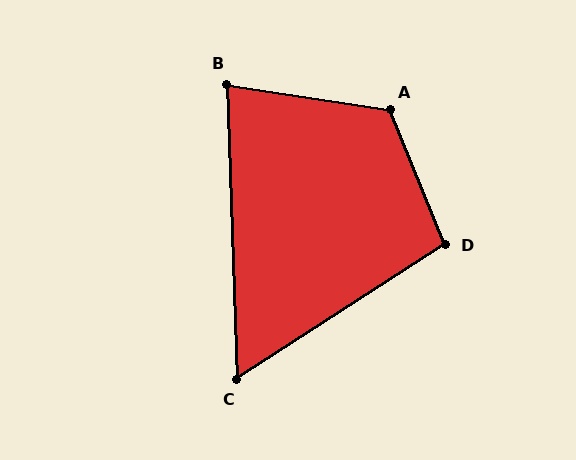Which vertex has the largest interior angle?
A, at approximately 121 degrees.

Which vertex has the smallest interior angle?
C, at approximately 59 degrees.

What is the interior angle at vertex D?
Approximately 101 degrees (obtuse).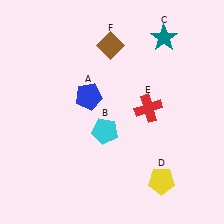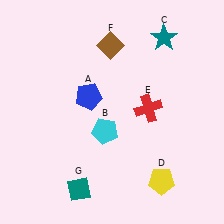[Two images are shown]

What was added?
A teal diamond (G) was added in Image 2.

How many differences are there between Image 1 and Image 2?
There is 1 difference between the two images.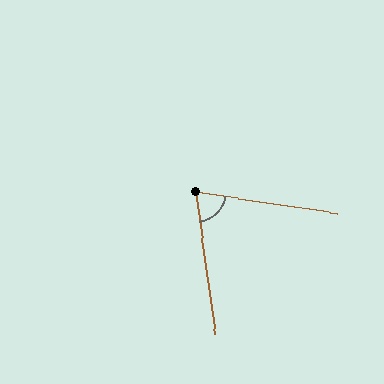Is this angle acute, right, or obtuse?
It is acute.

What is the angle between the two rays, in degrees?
Approximately 73 degrees.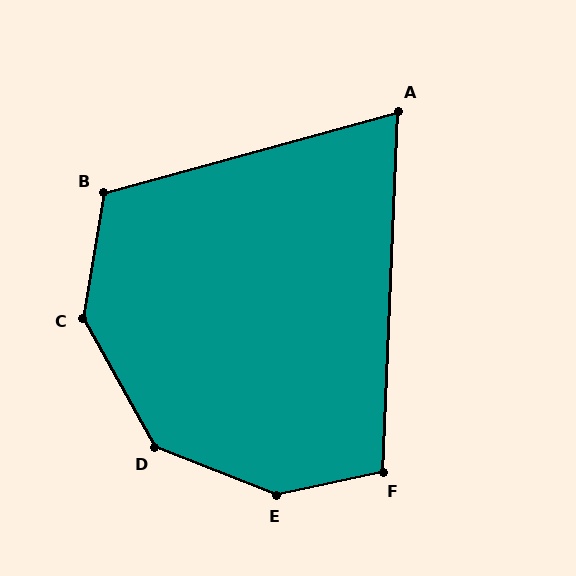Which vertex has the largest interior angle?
E, at approximately 146 degrees.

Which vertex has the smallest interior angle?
A, at approximately 72 degrees.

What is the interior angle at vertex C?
Approximately 141 degrees (obtuse).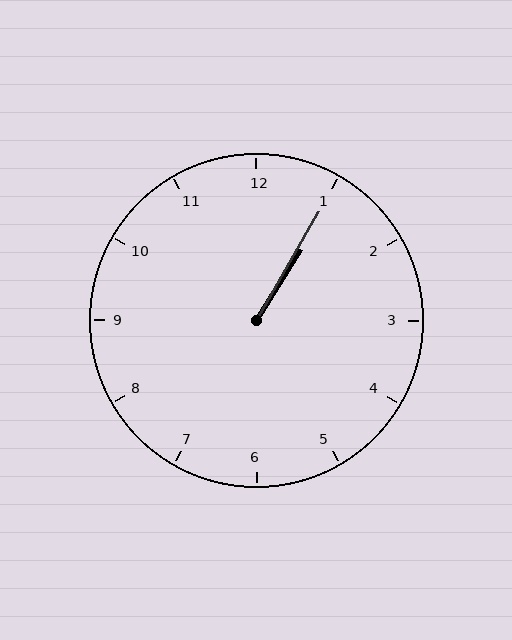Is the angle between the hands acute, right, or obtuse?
It is acute.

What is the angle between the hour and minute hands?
Approximately 2 degrees.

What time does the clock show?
1:05.